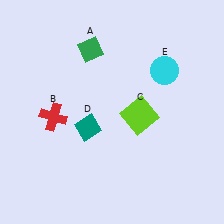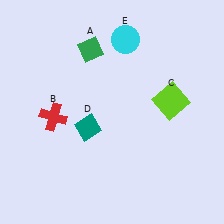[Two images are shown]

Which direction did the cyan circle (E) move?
The cyan circle (E) moved left.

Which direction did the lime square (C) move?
The lime square (C) moved right.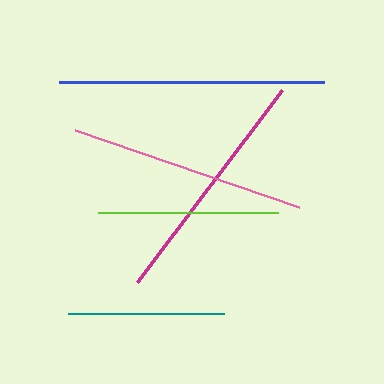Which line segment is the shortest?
The teal line is the shortest at approximately 156 pixels.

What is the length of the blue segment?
The blue segment is approximately 265 pixels long.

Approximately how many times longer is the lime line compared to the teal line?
The lime line is approximately 1.2 times the length of the teal line.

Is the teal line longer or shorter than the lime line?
The lime line is longer than the teal line.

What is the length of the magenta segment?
The magenta segment is approximately 241 pixels long.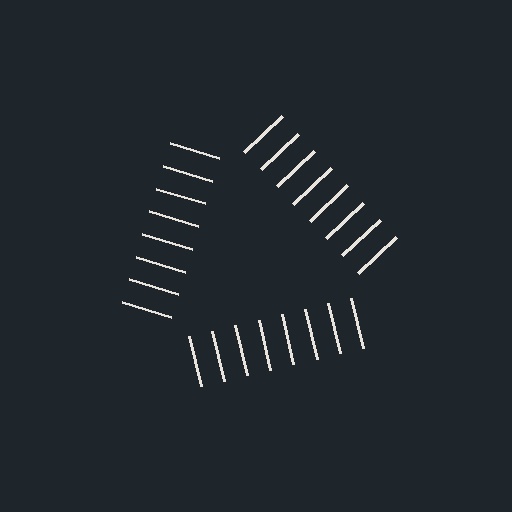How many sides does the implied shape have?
3 sides — the line-ends trace a triangle.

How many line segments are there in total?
24 — 8 along each of the 3 edges.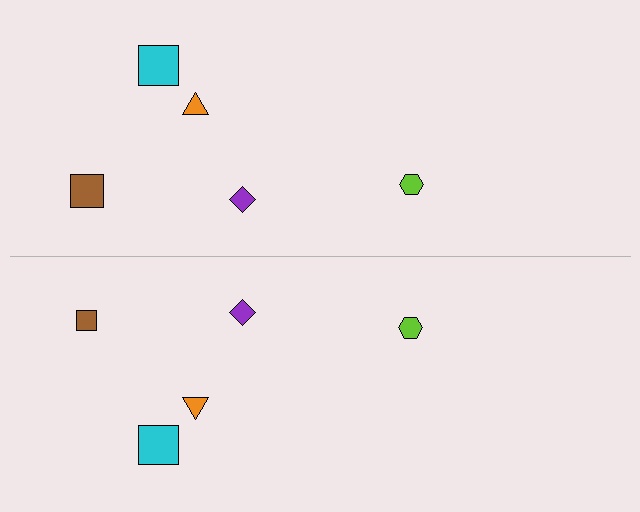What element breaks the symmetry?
The brown square on the bottom side has a different size than its mirror counterpart.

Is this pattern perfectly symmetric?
No, the pattern is not perfectly symmetric. The brown square on the bottom side has a different size than its mirror counterpart.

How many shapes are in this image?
There are 10 shapes in this image.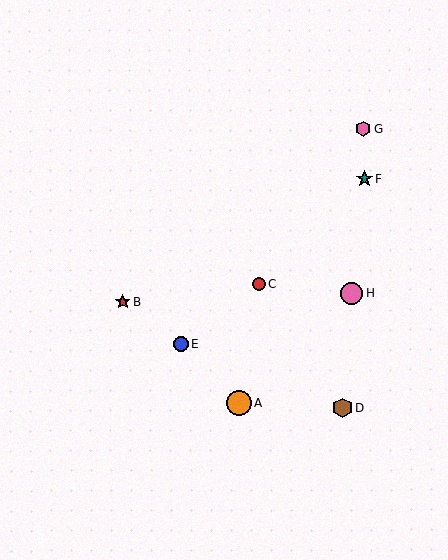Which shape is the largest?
The orange circle (labeled A) is the largest.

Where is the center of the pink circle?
The center of the pink circle is at (352, 293).